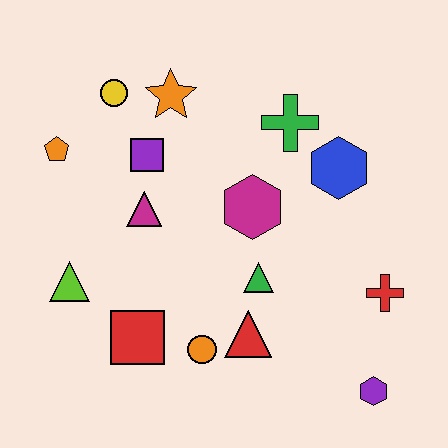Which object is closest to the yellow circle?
The orange star is closest to the yellow circle.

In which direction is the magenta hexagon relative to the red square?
The magenta hexagon is above the red square.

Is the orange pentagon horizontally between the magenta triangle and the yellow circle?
No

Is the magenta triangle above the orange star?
No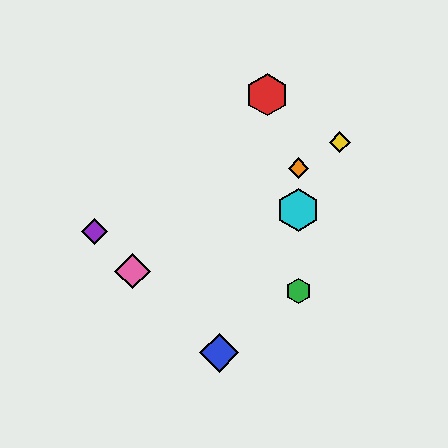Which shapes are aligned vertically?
The green hexagon, the orange diamond, the cyan hexagon are aligned vertically.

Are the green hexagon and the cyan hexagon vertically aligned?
Yes, both are at x≈298.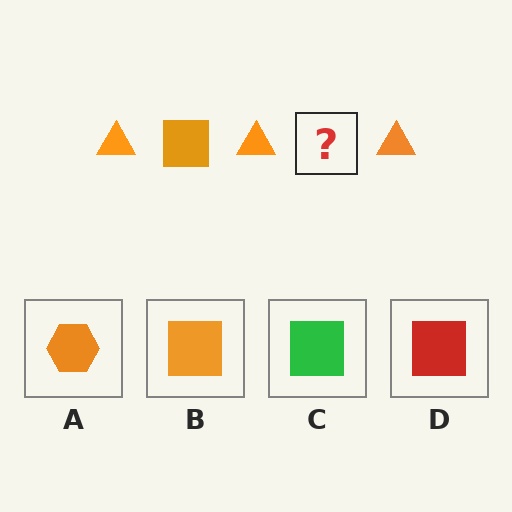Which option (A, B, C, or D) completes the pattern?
B.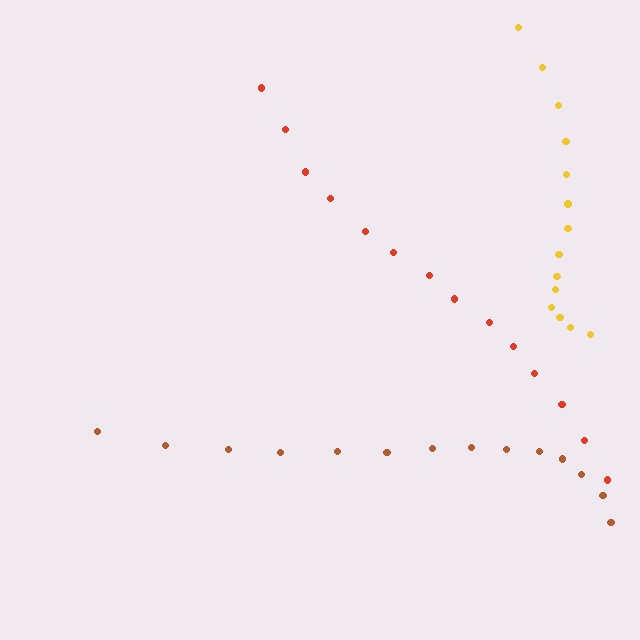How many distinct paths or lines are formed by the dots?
There are 3 distinct paths.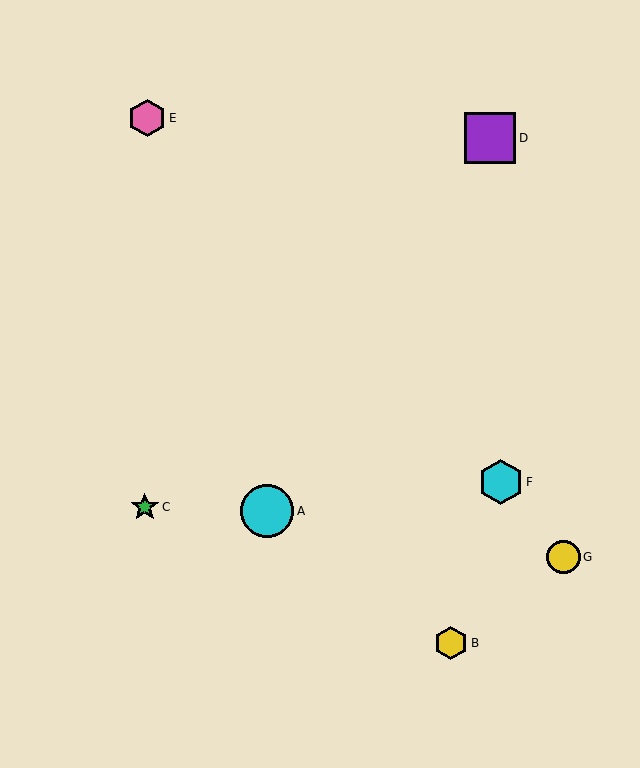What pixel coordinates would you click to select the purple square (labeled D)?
Click at (490, 138) to select the purple square D.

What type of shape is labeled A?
Shape A is a cyan circle.